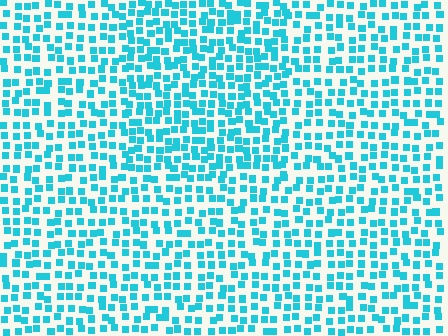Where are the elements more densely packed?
The elements are more densely packed inside the rectangle boundary.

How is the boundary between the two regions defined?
The boundary is defined by a change in element density (approximately 1.4x ratio). All elements are the same color, size, and shape.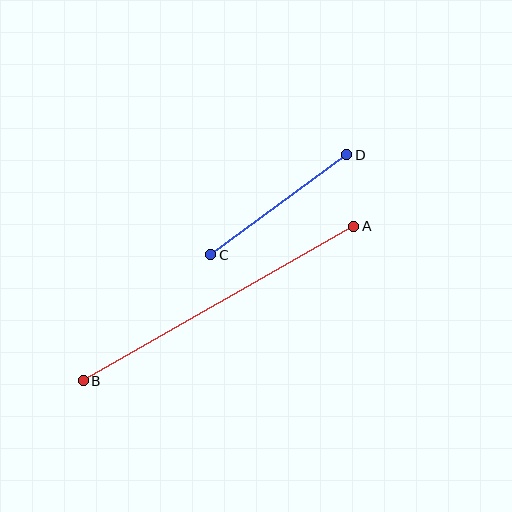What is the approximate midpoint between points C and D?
The midpoint is at approximately (279, 205) pixels.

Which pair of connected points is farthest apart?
Points A and B are farthest apart.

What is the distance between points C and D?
The distance is approximately 169 pixels.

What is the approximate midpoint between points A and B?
The midpoint is at approximately (219, 303) pixels.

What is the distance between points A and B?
The distance is approximately 312 pixels.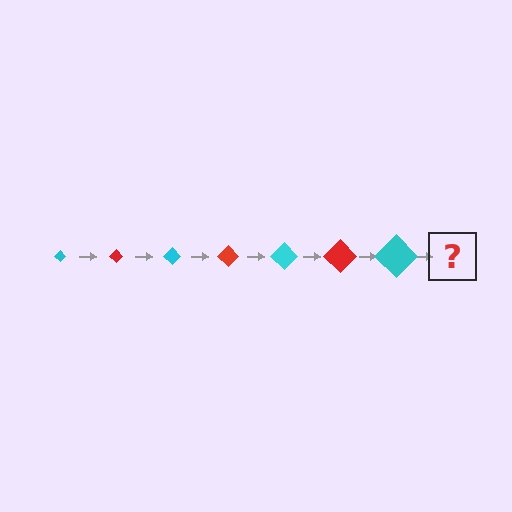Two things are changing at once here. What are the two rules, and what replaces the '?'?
The two rules are that the diamond grows larger each step and the color cycles through cyan and red. The '?' should be a red diamond, larger than the previous one.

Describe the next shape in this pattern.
It should be a red diamond, larger than the previous one.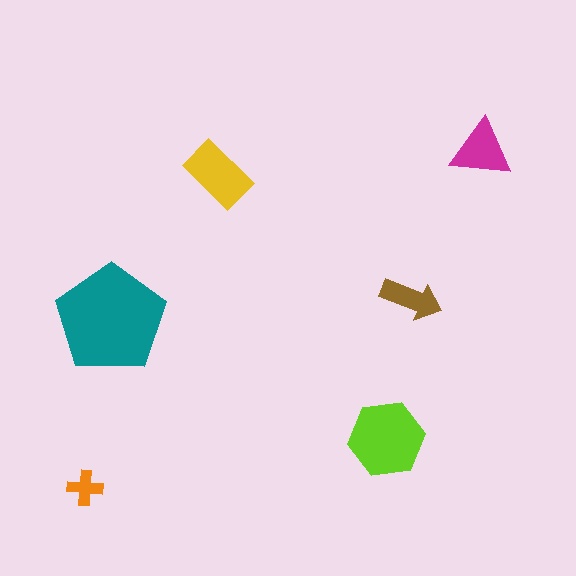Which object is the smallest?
The orange cross.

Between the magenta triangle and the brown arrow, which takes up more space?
The magenta triangle.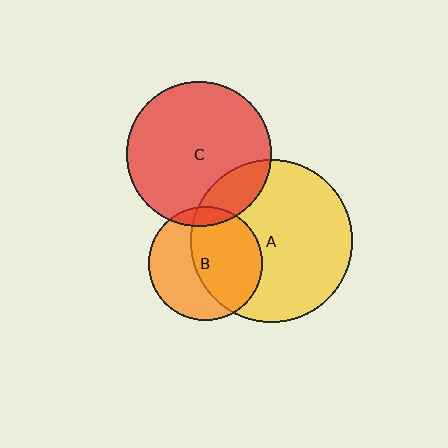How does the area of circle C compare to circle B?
Approximately 1.6 times.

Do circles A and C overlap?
Yes.